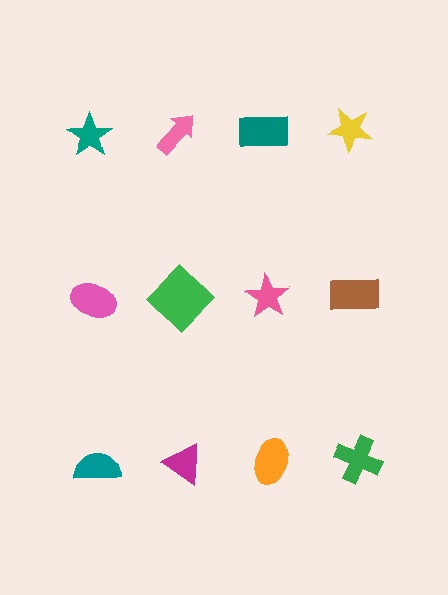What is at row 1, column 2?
A pink arrow.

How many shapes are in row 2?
4 shapes.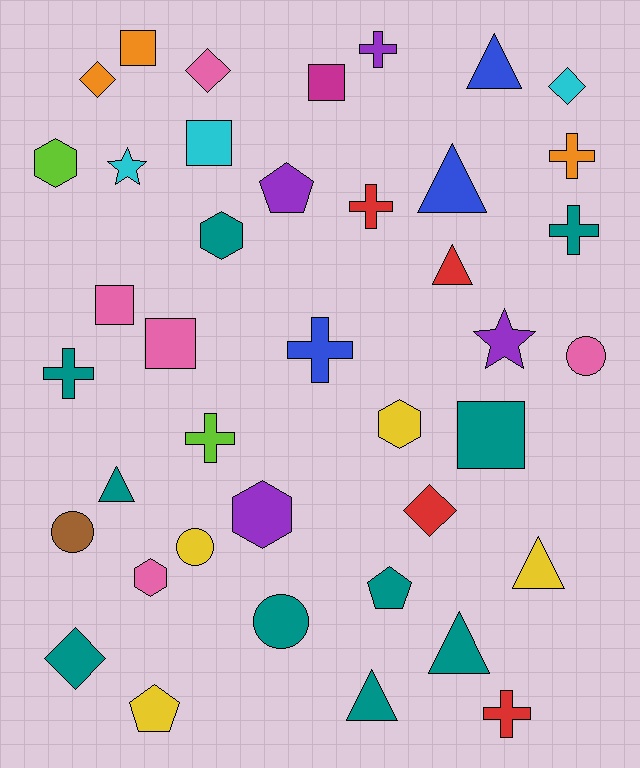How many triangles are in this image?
There are 7 triangles.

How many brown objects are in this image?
There is 1 brown object.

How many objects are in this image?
There are 40 objects.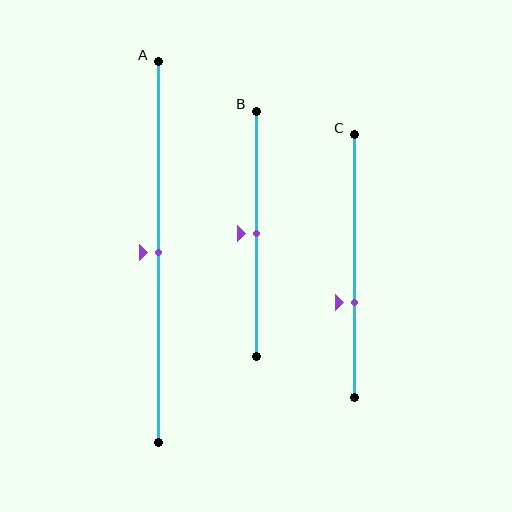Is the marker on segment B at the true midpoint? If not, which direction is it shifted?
Yes, the marker on segment B is at the true midpoint.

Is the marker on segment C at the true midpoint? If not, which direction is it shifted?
No, the marker on segment C is shifted downward by about 14% of the segment length.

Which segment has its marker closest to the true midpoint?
Segment A has its marker closest to the true midpoint.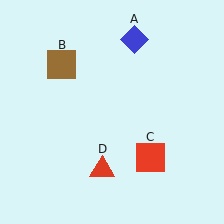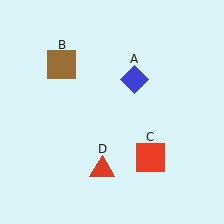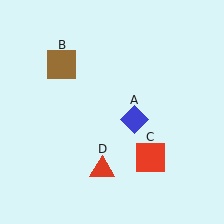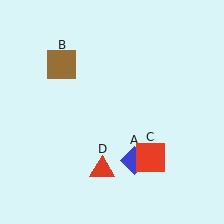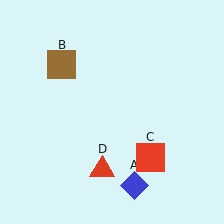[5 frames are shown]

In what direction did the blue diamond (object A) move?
The blue diamond (object A) moved down.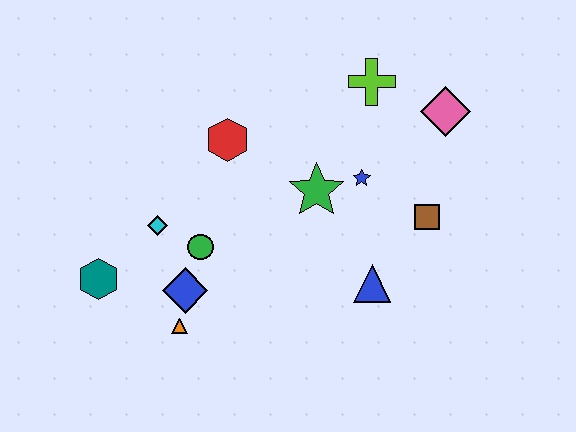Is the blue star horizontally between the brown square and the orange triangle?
Yes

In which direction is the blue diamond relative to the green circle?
The blue diamond is below the green circle.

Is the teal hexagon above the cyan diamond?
No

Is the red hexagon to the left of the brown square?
Yes